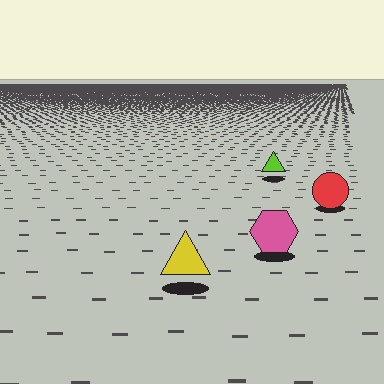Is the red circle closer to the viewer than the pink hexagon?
No. The pink hexagon is closer — you can tell from the texture gradient: the ground texture is coarser near it.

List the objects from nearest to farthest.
From nearest to farthest: the yellow triangle, the pink hexagon, the red circle, the lime triangle.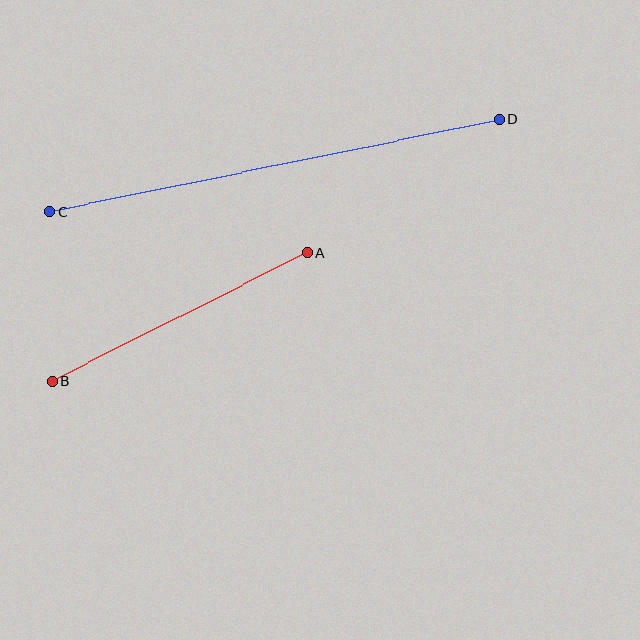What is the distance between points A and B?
The distance is approximately 285 pixels.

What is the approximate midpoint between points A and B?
The midpoint is at approximately (180, 317) pixels.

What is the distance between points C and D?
The distance is approximately 458 pixels.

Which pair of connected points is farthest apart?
Points C and D are farthest apart.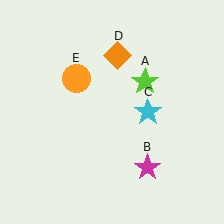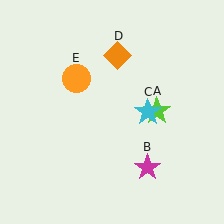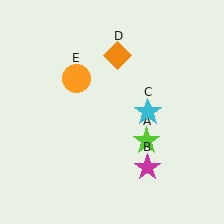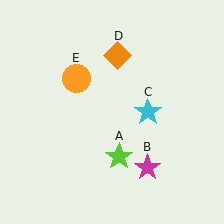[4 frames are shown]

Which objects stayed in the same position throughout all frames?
Magenta star (object B) and cyan star (object C) and orange diamond (object D) and orange circle (object E) remained stationary.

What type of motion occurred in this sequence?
The lime star (object A) rotated clockwise around the center of the scene.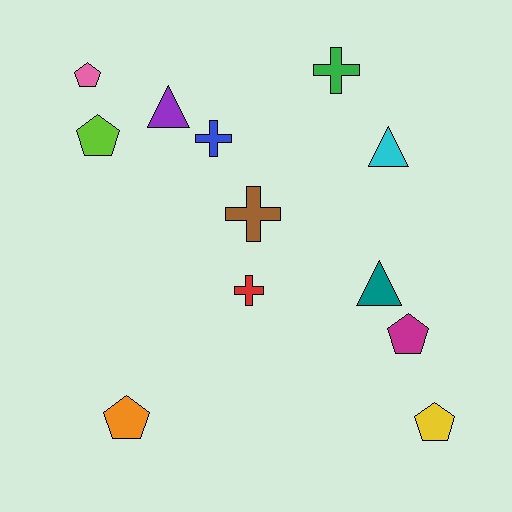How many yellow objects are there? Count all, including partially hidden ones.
There is 1 yellow object.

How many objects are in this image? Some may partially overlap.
There are 12 objects.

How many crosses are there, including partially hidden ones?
There are 4 crosses.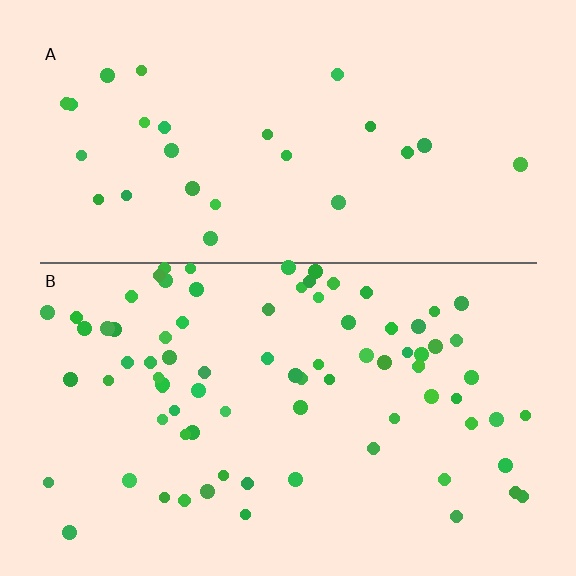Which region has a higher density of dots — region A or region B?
B (the bottom).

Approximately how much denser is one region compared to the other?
Approximately 3.0× — region B over region A.